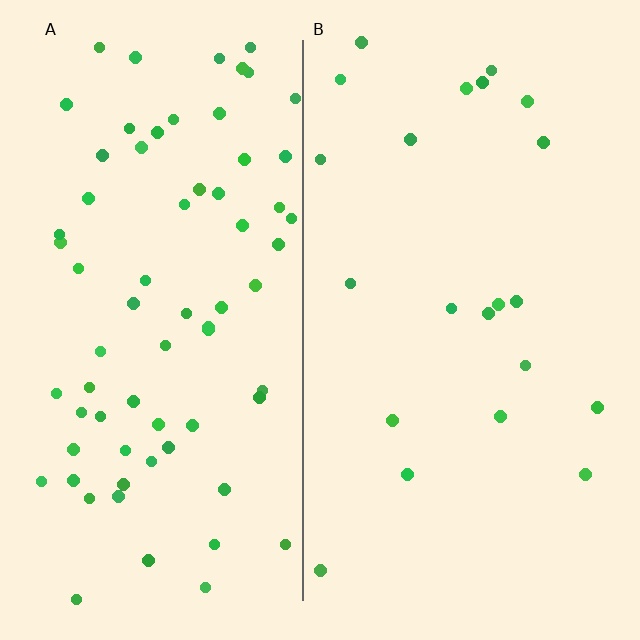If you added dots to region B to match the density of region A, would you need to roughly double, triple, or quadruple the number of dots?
Approximately triple.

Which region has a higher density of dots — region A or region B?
A (the left).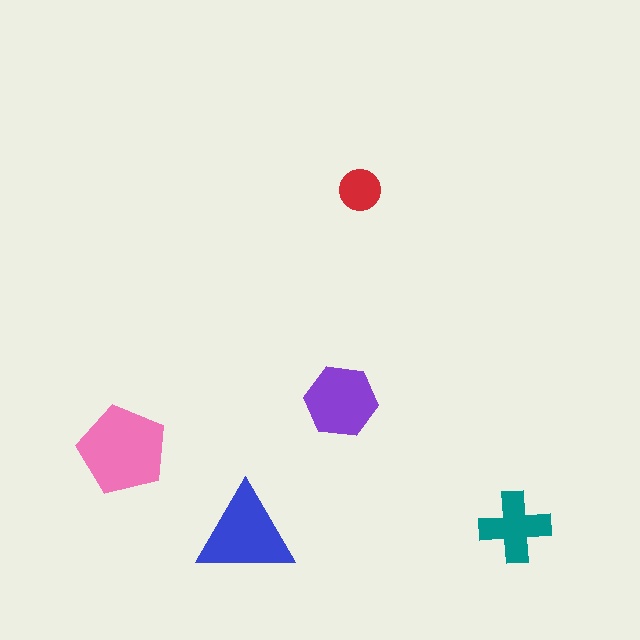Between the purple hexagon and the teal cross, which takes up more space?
The purple hexagon.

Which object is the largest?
The pink pentagon.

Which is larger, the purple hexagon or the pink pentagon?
The pink pentagon.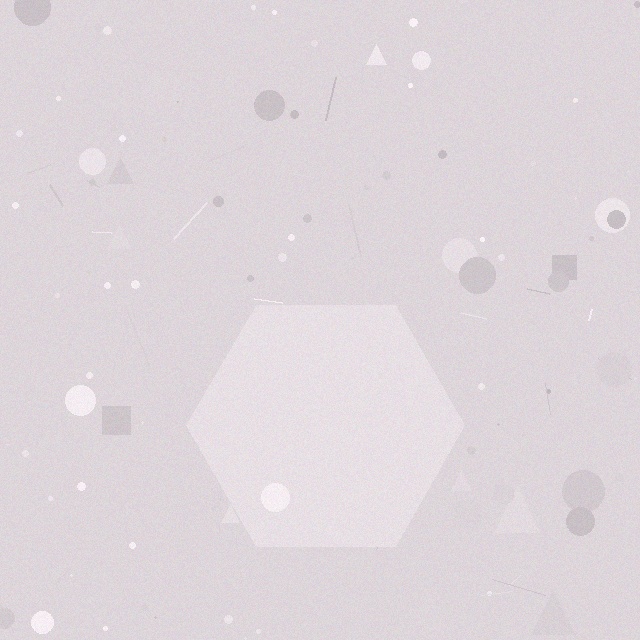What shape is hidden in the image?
A hexagon is hidden in the image.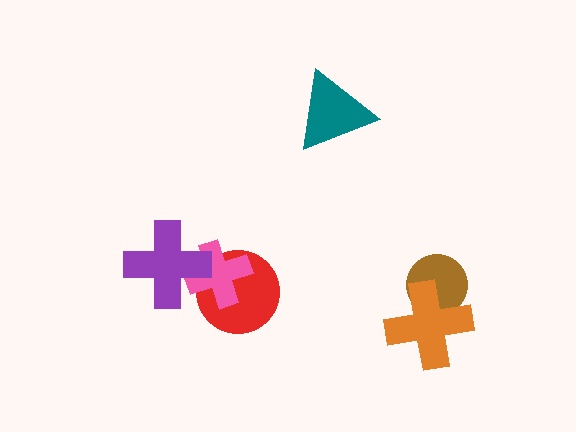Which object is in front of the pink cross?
The purple cross is in front of the pink cross.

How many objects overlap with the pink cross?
2 objects overlap with the pink cross.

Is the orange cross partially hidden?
No, no other shape covers it.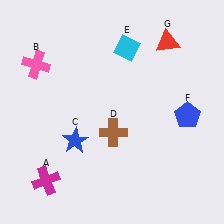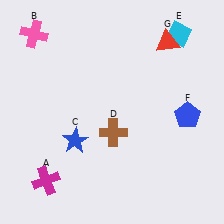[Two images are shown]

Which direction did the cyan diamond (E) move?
The cyan diamond (E) moved right.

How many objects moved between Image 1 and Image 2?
2 objects moved between the two images.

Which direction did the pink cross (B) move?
The pink cross (B) moved up.